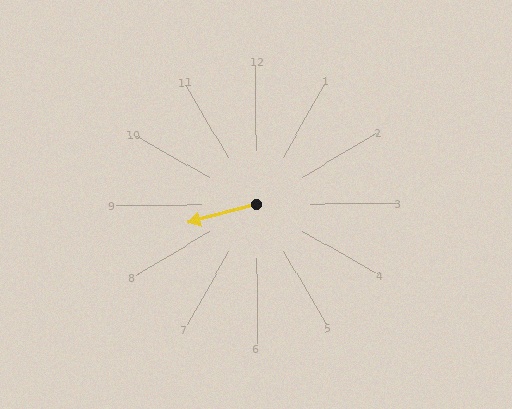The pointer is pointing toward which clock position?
Roughly 9 o'clock.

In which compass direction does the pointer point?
West.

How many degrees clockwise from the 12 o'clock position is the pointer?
Approximately 255 degrees.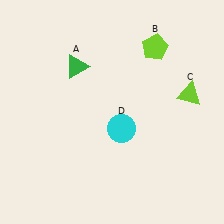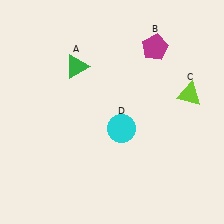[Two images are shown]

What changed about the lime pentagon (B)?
In Image 1, B is lime. In Image 2, it changed to magenta.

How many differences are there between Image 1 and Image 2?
There is 1 difference between the two images.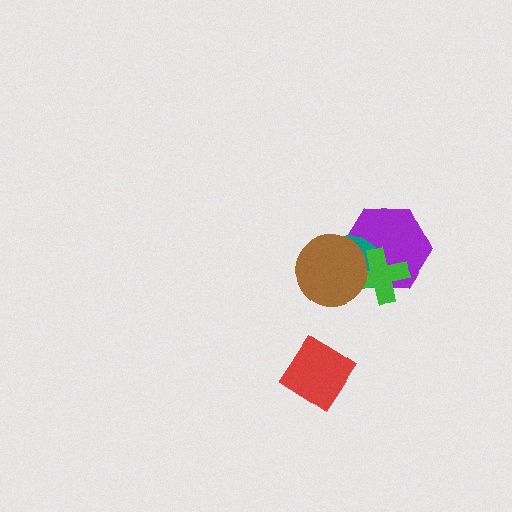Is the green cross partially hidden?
Yes, it is partially covered by another shape.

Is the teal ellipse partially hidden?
Yes, it is partially covered by another shape.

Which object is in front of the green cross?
The brown circle is in front of the green cross.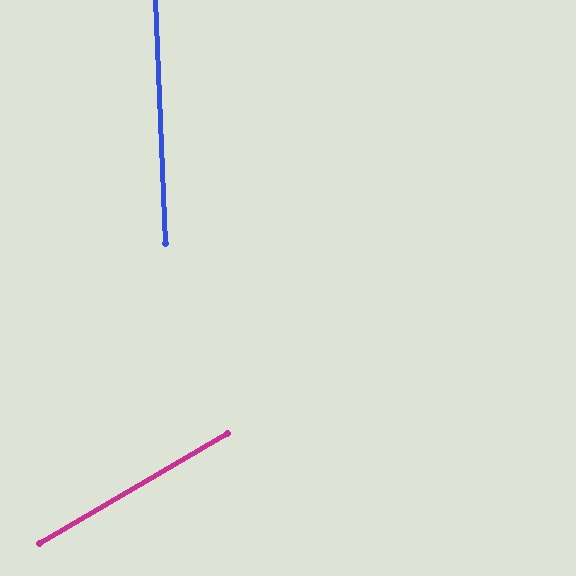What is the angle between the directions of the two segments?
Approximately 62 degrees.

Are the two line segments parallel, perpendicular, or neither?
Neither parallel nor perpendicular — they differ by about 62°.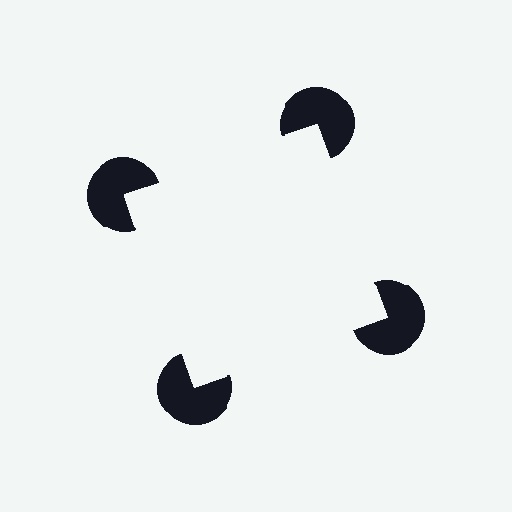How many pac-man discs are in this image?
There are 4 — one at each vertex of the illusory square.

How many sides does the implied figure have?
4 sides.